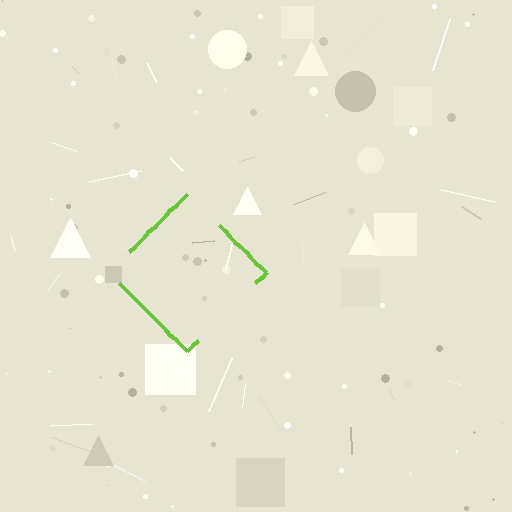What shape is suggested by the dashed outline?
The dashed outline suggests a diamond.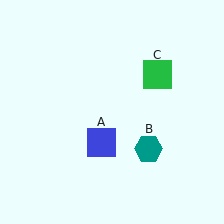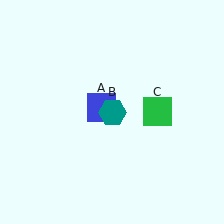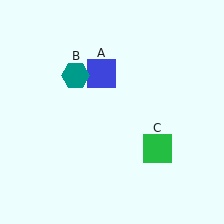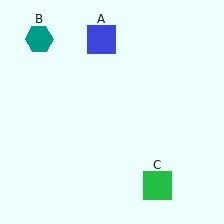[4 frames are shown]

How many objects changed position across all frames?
3 objects changed position: blue square (object A), teal hexagon (object B), green square (object C).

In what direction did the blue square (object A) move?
The blue square (object A) moved up.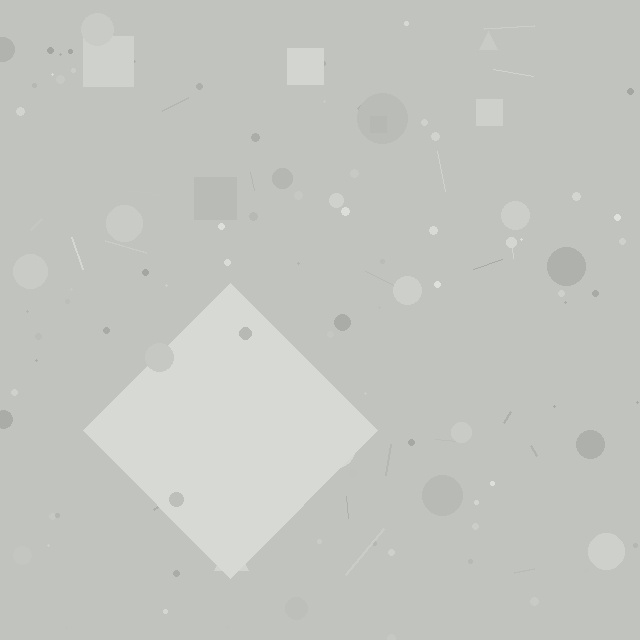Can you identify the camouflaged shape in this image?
The camouflaged shape is a diamond.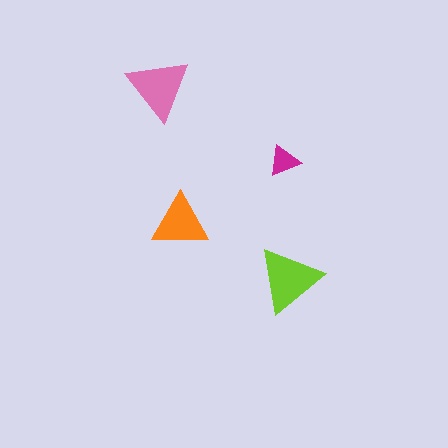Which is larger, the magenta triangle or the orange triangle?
The orange one.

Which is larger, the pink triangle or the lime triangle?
The lime one.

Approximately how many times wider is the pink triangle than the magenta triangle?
About 2 times wider.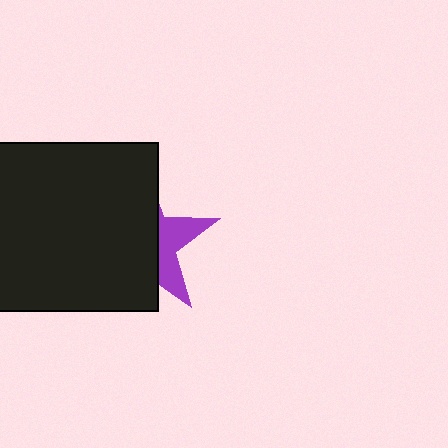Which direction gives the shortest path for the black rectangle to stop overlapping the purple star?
Moving left gives the shortest separation.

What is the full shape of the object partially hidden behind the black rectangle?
The partially hidden object is a purple star.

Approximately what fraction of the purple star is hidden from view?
Roughly 69% of the purple star is hidden behind the black rectangle.